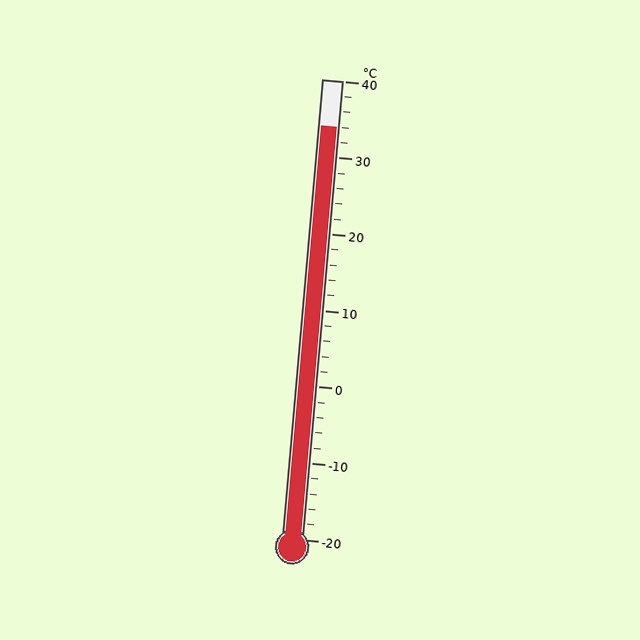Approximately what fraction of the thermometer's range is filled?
The thermometer is filled to approximately 90% of its range.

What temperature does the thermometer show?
The thermometer shows approximately 34°C.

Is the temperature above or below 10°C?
The temperature is above 10°C.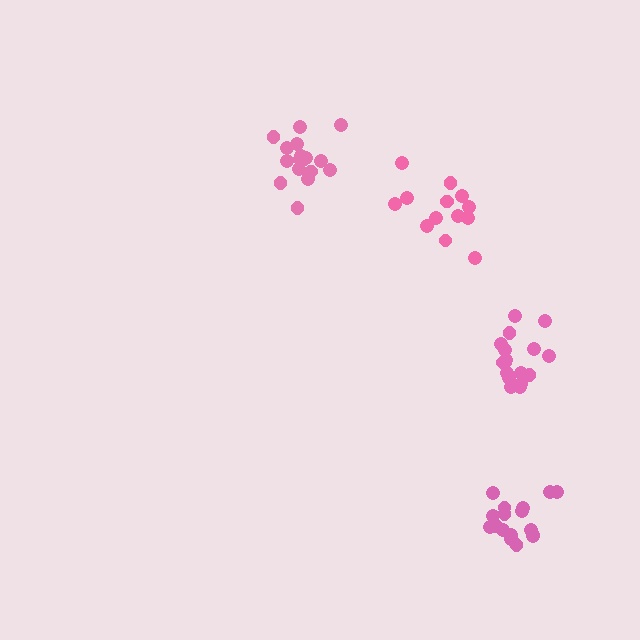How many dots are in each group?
Group 1: 17 dots, Group 2: 17 dots, Group 3: 18 dots, Group 4: 13 dots (65 total).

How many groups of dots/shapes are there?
There are 4 groups.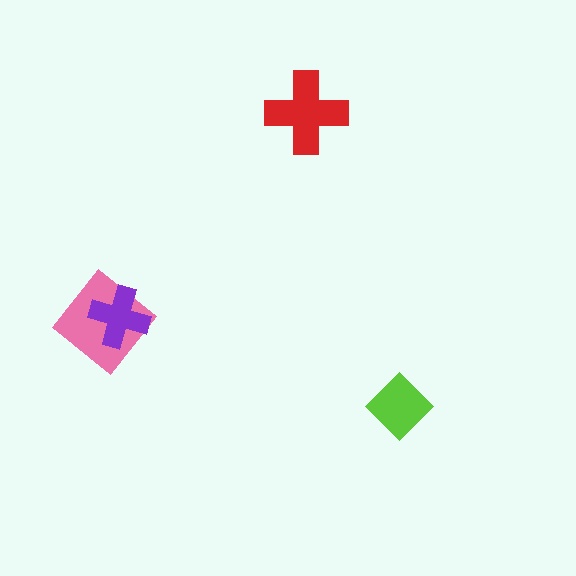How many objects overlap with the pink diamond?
1 object overlaps with the pink diamond.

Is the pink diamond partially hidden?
Yes, it is partially covered by another shape.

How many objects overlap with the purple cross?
1 object overlaps with the purple cross.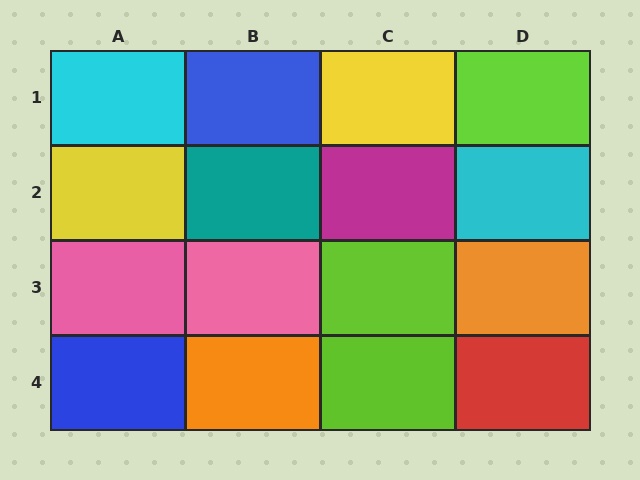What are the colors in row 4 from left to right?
Blue, orange, lime, red.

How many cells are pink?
2 cells are pink.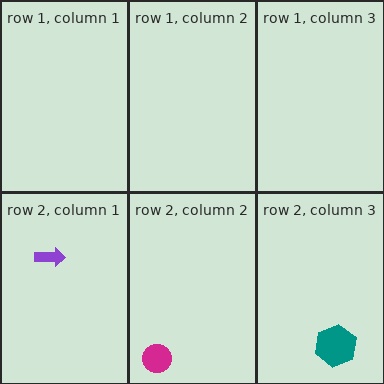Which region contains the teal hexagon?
The row 2, column 3 region.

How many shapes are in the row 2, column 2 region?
1.